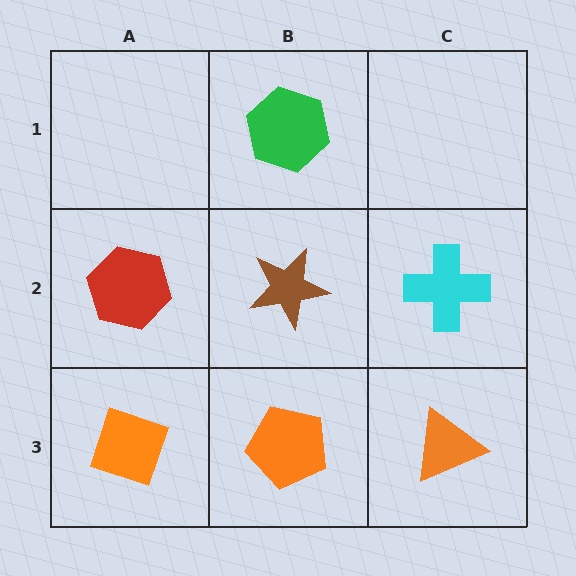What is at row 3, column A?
An orange diamond.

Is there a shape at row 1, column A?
No, that cell is empty.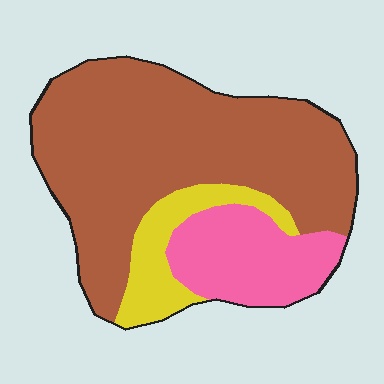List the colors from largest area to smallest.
From largest to smallest: brown, pink, yellow.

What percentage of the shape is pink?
Pink takes up between a sixth and a third of the shape.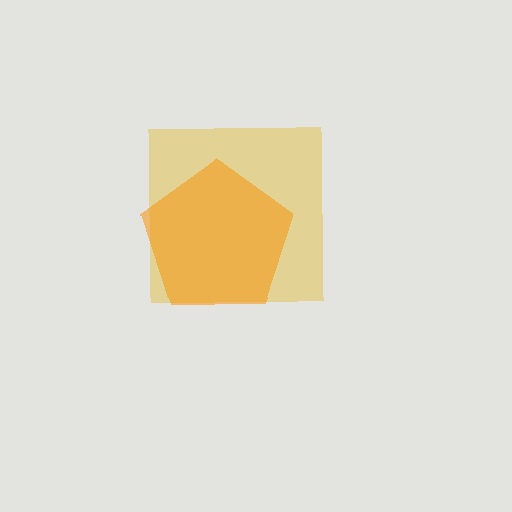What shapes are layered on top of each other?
The layered shapes are: a yellow square, an orange pentagon.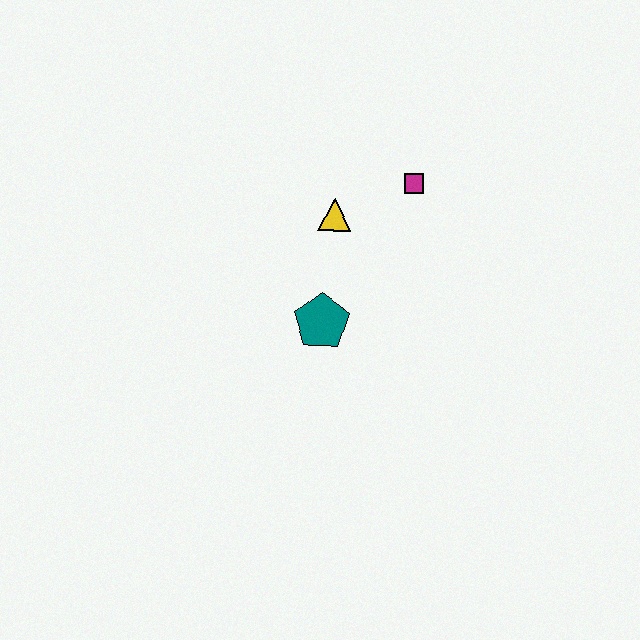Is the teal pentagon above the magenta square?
No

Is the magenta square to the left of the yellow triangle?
No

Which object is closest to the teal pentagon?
The yellow triangle is closest to the teal pentagon.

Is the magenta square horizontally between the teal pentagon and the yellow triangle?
No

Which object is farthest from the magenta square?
The teal pentagon is farthest from the magenta square.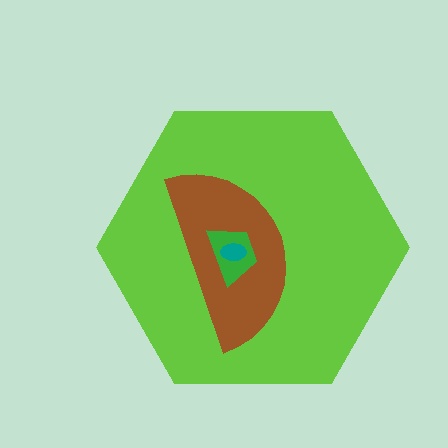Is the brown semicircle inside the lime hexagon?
Yes.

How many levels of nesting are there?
4.